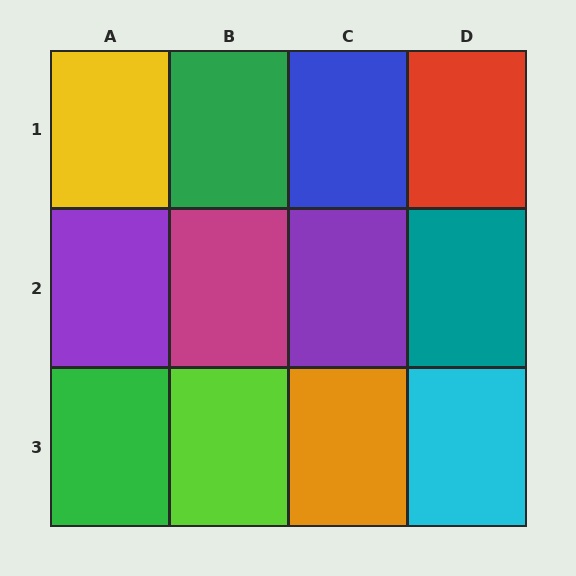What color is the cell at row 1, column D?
Red.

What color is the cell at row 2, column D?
Teal.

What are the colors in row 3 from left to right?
Green, lime, orange, cyan.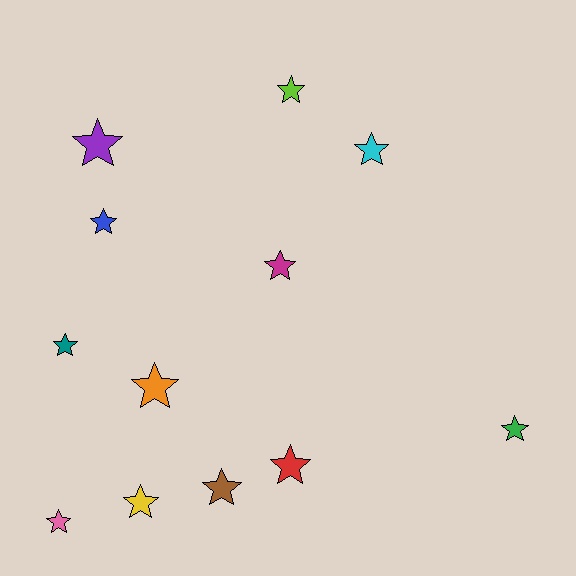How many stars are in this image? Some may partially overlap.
There are 12 stars.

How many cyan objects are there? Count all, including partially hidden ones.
There is 1 cyan object.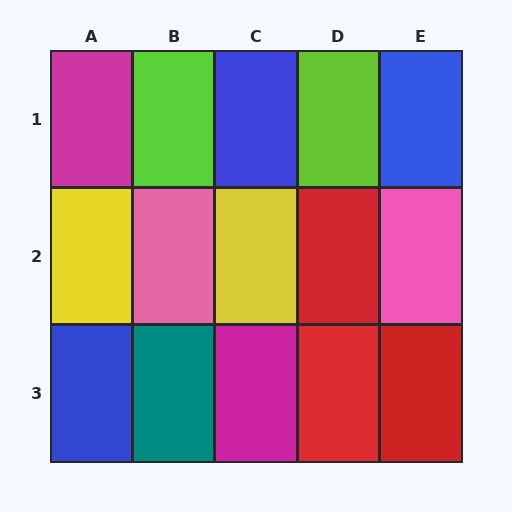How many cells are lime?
2 cells are lime.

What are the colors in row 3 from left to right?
Blue, teal, magenta, red, red.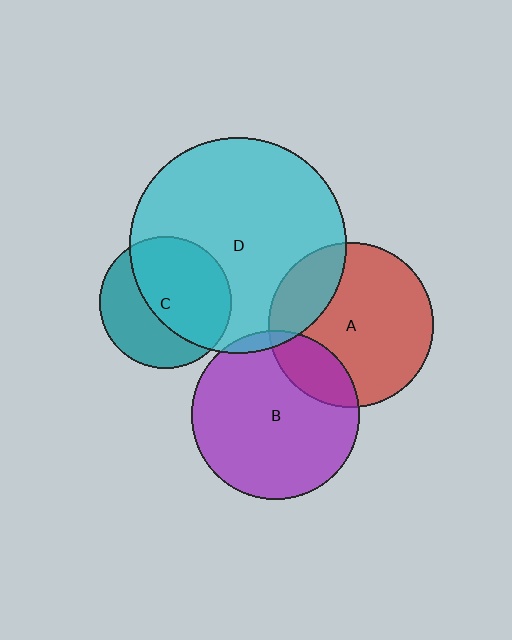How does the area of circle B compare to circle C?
Approximately 1.6 times.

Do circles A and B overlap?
Yes.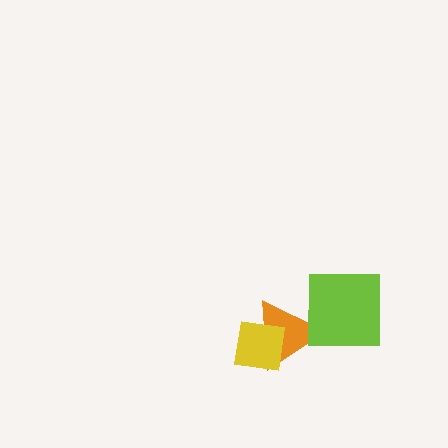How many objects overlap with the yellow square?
1 object overlaps with the yellow square.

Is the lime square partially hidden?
No, no other shape covers it.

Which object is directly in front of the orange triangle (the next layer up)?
The yellow square is directly in front of the orange triangle.